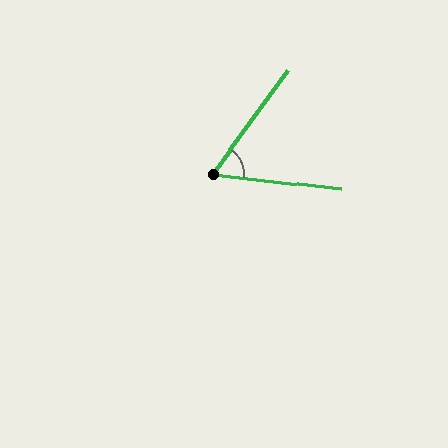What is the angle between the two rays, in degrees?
Approximately 60 degrees.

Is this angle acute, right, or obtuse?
It is acute.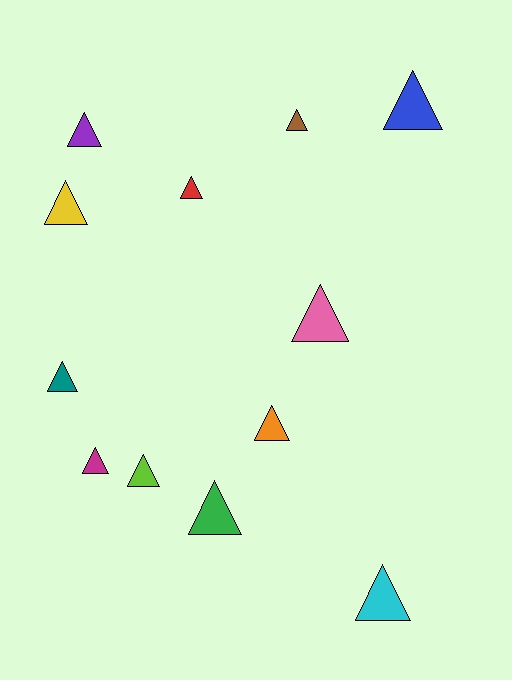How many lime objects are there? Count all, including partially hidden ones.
There is 1 lime object.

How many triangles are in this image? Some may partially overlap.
There are 12 triangles.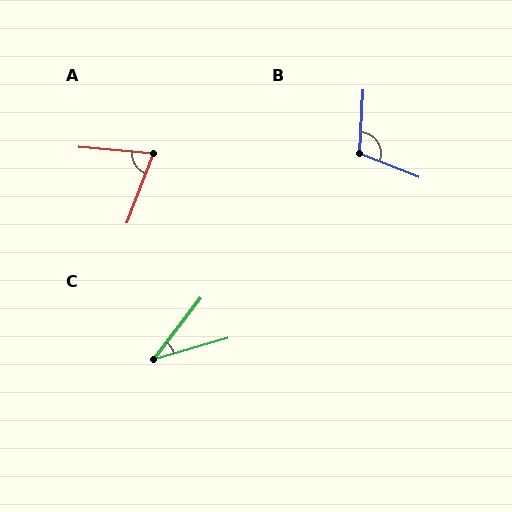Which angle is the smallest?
C, at approximately 36 degrees.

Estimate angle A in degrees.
Approximately 75 degrees.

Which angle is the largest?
B, at approximately 108 degrees.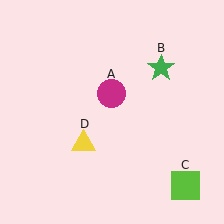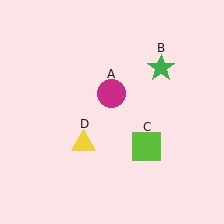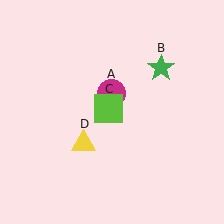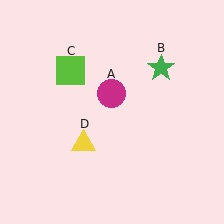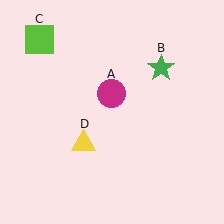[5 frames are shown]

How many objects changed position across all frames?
1 object changed position: lime square (object C).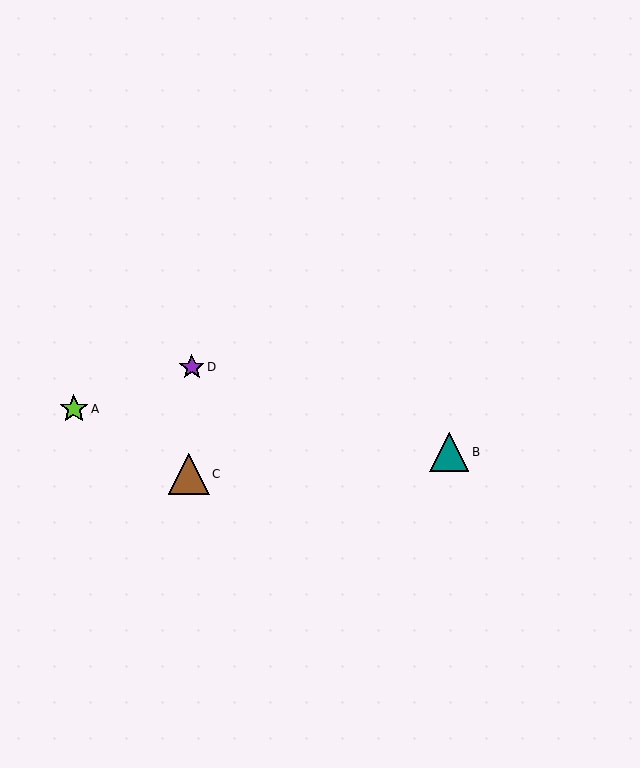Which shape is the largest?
The brown triangle (labeled C) is the largest.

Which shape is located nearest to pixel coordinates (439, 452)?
The teal triangle (labeled B) at (449, 452) is nearest to that location.